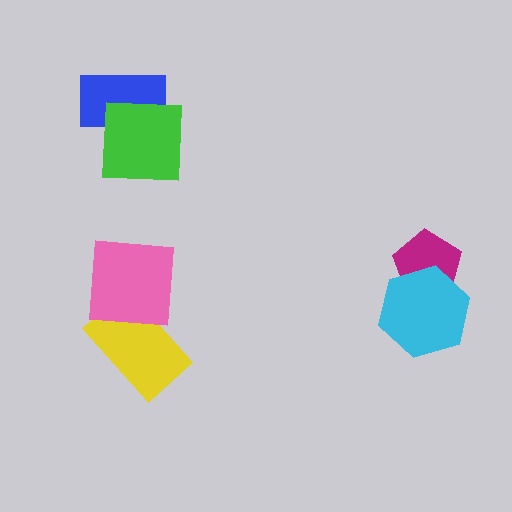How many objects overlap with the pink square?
1 object overlaps with the pink square.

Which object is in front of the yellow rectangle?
The pink square is in front of the yellow rectangle.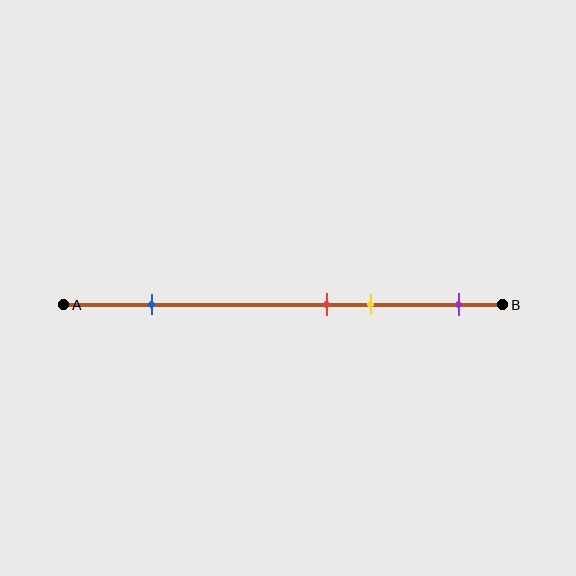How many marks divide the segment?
There are 4 marks dividing the segment.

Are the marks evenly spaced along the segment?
No, the marks are not evenly spaced.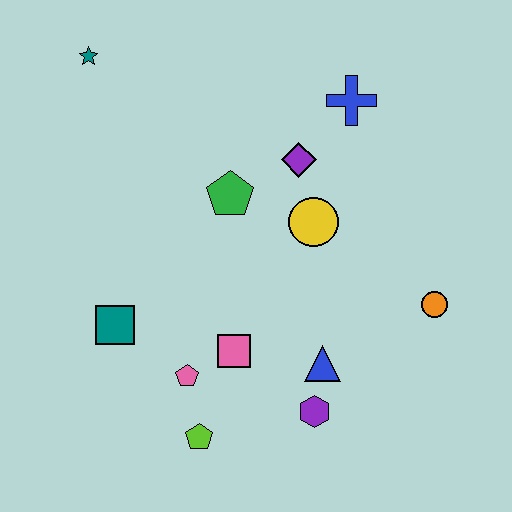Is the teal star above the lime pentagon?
Yes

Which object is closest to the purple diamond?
The yellow circle is closest to the purple diamond.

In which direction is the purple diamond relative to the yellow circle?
The purple diamond is above the yellow circle.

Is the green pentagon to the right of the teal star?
Yes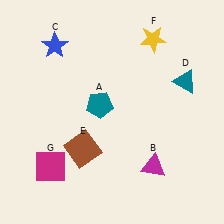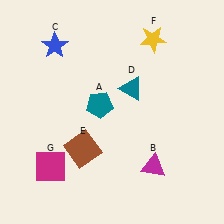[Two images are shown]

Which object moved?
The teal triangle (D) moved left.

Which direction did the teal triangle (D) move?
The teal triangle (D) moved left.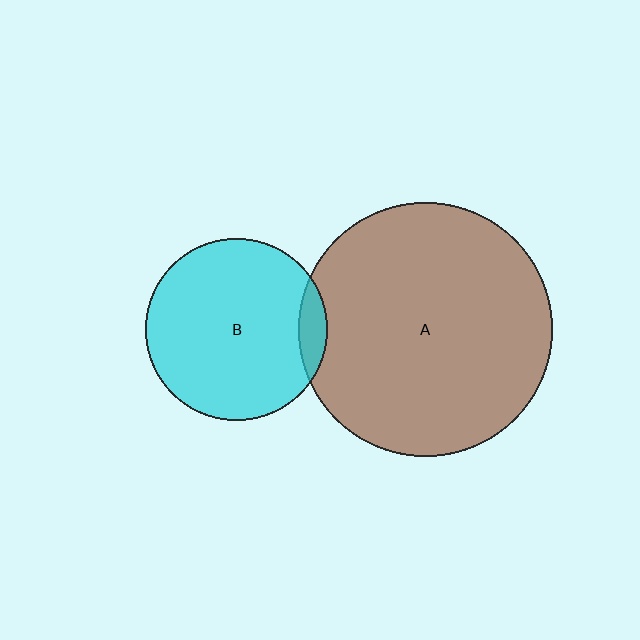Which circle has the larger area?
Circle A (brown).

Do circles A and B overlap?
Yes.